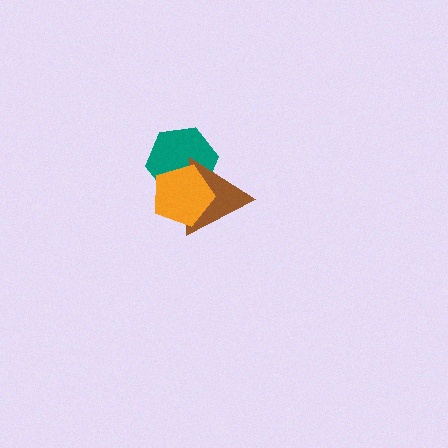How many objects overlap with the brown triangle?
2 objects overlap with the brown triangle.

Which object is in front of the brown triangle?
The orange pentagon is in front of the brown triangle.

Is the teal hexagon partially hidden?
Yes, it is partially covered by another shape.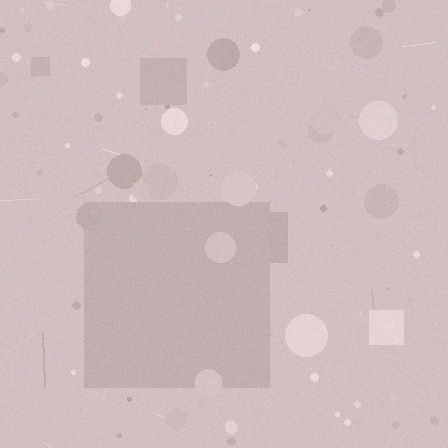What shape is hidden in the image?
A square is hidden in the image.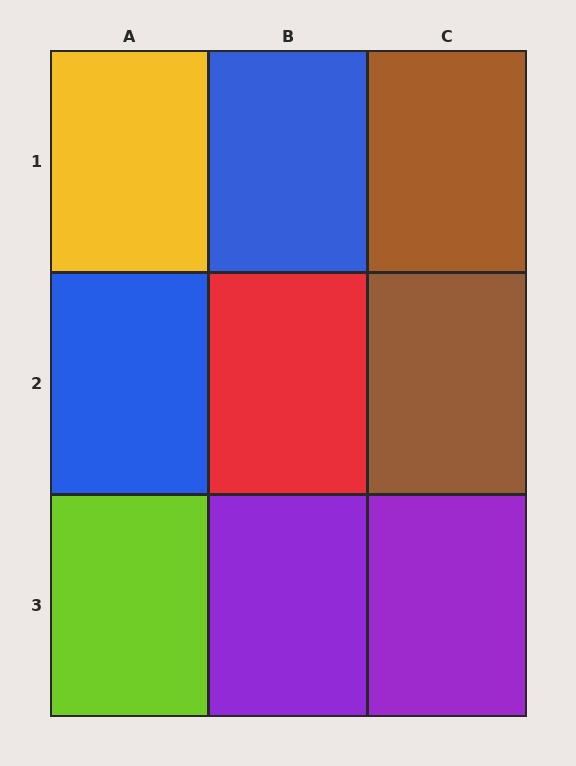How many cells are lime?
1 cell is lime.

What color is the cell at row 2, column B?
Red.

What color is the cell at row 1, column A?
Yellow.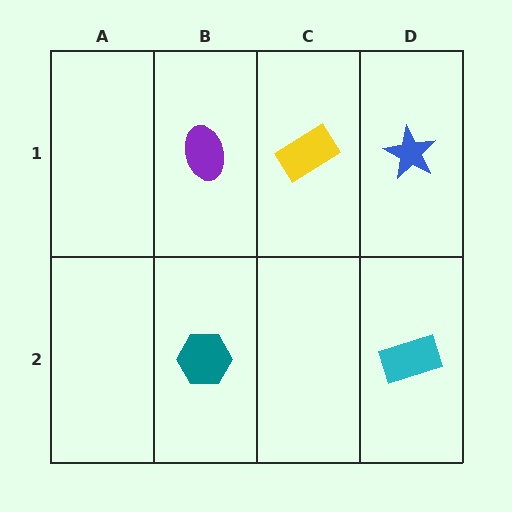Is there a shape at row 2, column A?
No, that cell is empty.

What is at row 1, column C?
A yellow rectangle.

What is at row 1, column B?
A purple ellipse.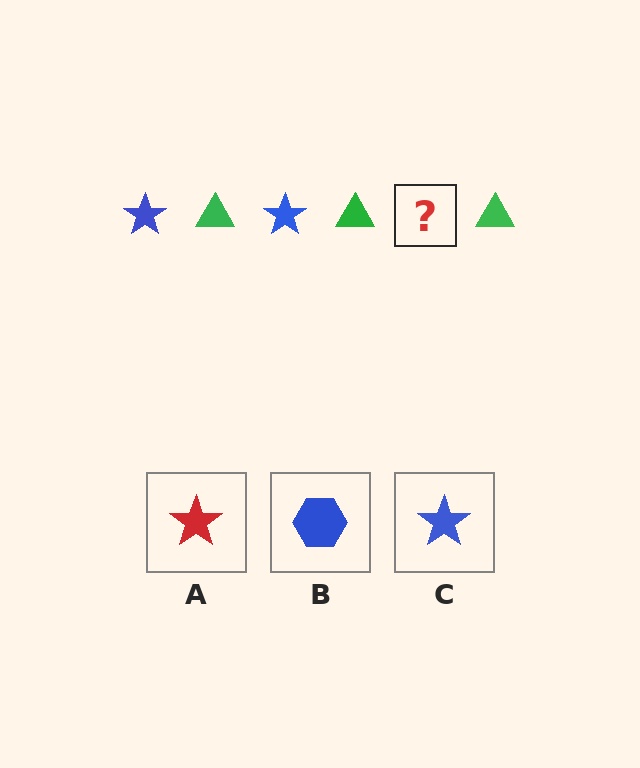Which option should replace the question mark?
Option C.